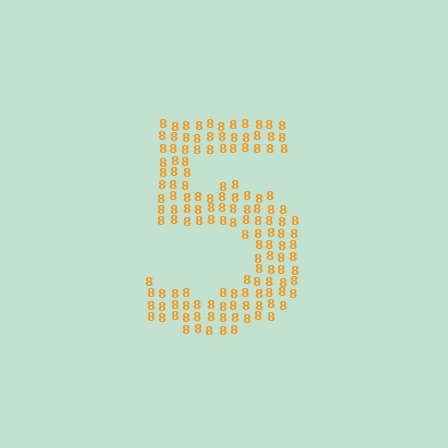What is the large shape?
The large shape is the digit 5.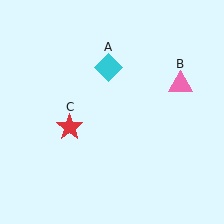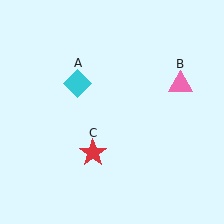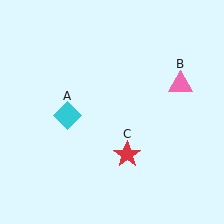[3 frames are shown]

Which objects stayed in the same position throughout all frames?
Pink triangle (object B) remained stationary.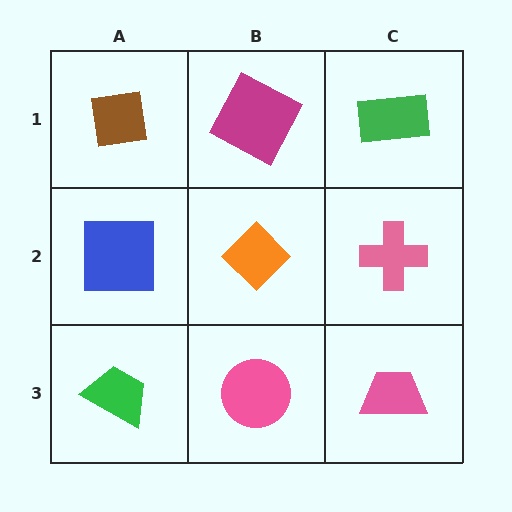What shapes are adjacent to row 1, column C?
A pink cross (row 2, column C), a magenta square (row 1, column B).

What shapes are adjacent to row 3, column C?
A pink cross (row 2, column C), a pink circle (row 3, column B).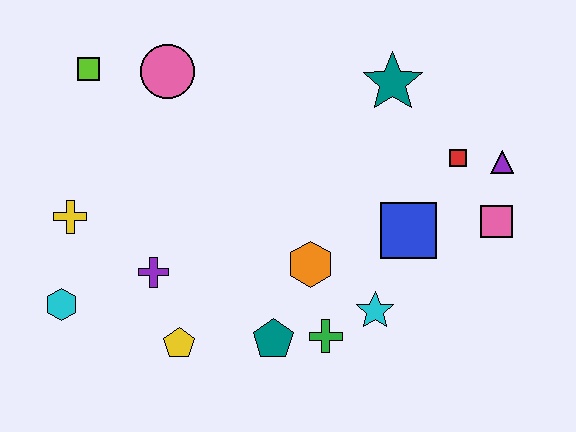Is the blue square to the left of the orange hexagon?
No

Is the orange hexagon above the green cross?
Yes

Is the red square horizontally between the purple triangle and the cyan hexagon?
Yes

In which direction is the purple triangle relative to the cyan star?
The purple triangle is above the cyan star.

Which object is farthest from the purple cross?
The purple triangle is farthest from the purple cross.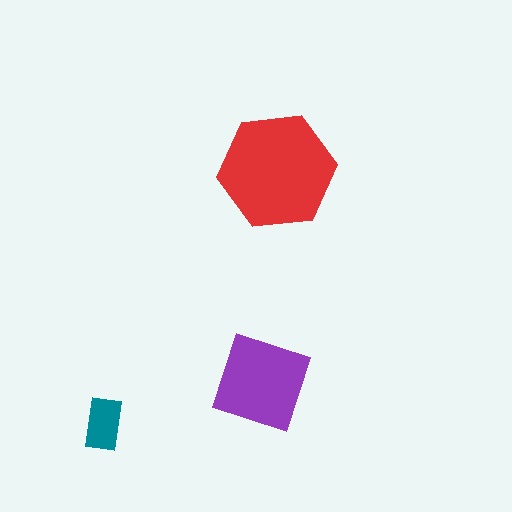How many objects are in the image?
There are 3 objects in the image.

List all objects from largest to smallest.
The red hexagon, the purple square, the teal rectangle.